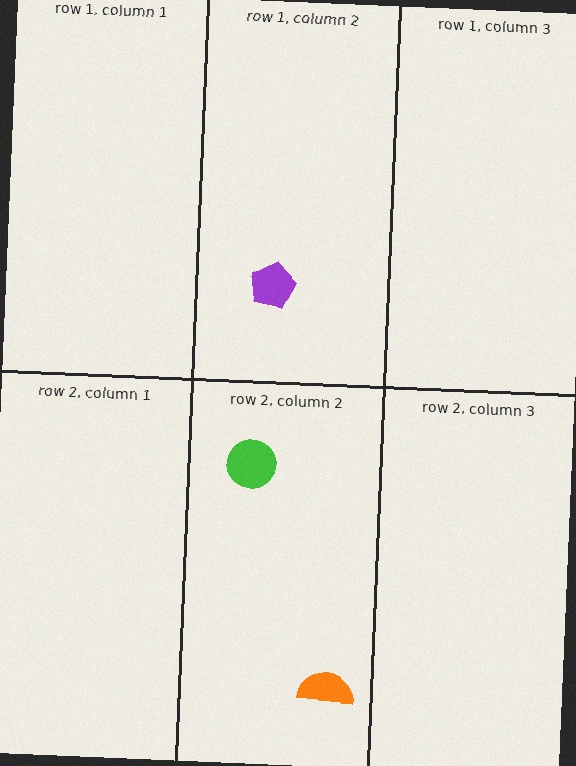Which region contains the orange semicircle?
The row 2, column 2 region.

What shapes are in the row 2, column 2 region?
The orange semicircle, the green circle.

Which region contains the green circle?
The row 2, column 2 region.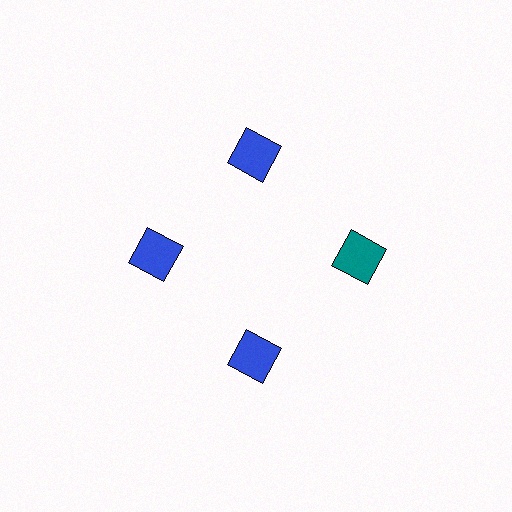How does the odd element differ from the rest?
It has a different color: teal instead of blue.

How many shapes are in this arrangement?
There are 4 shapes arranged in a ring pattern.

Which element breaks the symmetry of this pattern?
The teal square at roughly the 3 o'clock position breaks the symmetry. All other shapes are blue squares.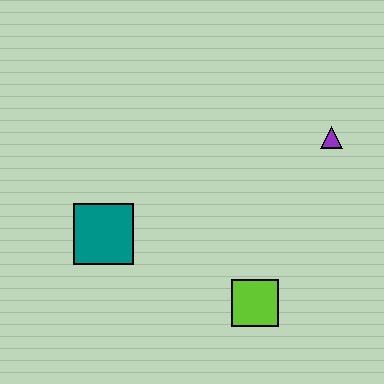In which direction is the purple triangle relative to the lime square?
The purple triangle is above the lime square.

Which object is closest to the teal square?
The lime square is closest to the teal square.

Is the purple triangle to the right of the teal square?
Yes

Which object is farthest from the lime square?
The purple triangle is farthest from the lime square.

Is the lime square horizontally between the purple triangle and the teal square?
Yes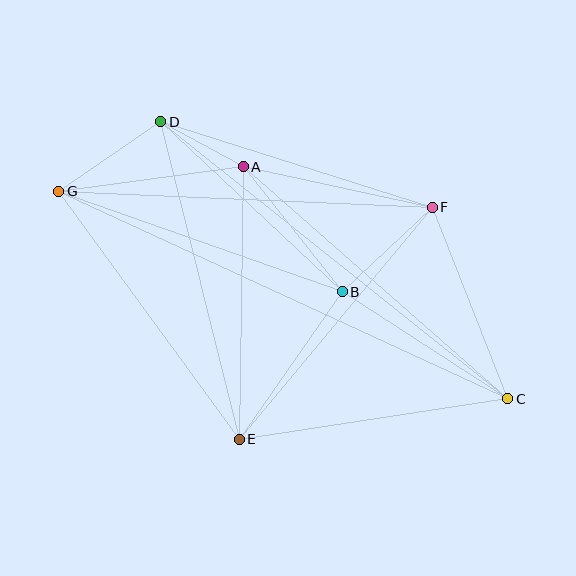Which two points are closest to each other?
Points A and D are closest to each other.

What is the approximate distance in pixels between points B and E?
The distance between B and E is approximately 179 pixels.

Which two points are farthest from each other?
Points C and G are farthest from each other.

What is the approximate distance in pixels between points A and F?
The distance between A and F is approximately 193 pixels.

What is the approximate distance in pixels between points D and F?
The distance between D and F is approximately 285 pixels.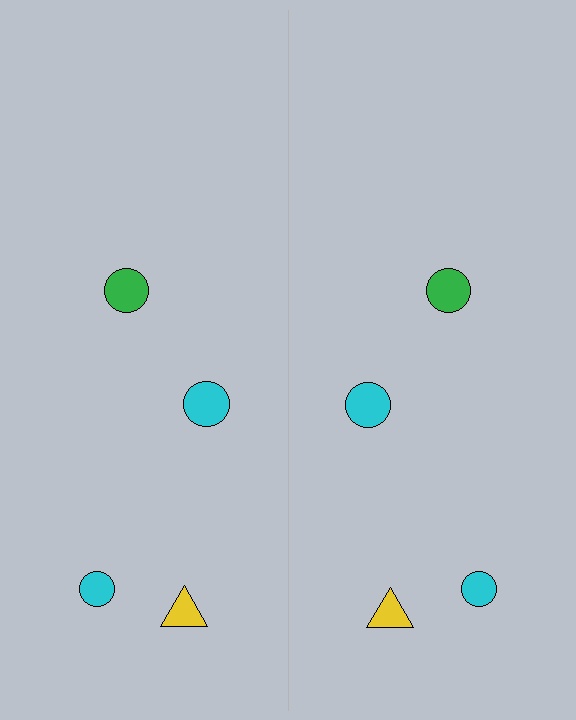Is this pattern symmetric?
Yes, this pattern has bilateral (reflection) symmetry.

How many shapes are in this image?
There are 8 shapes in this image.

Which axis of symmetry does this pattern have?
The pattern has a vertical axis of symmetry running through the center of the image.